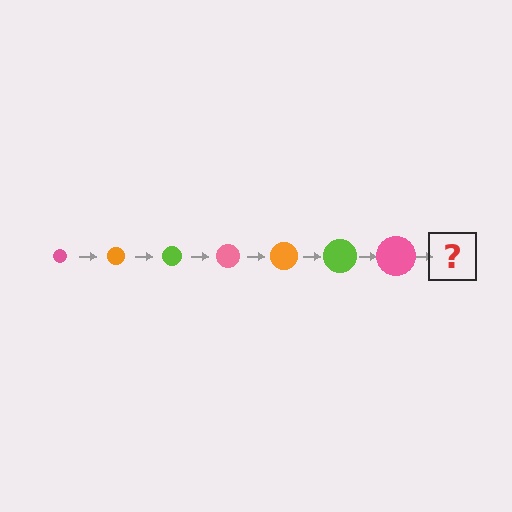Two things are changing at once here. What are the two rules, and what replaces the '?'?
The two rules are that the circle grows larger each step and the color cycles through pink, orange, and lime. The '?' should be an orange circle, larger than the previous one.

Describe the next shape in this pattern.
It should be an orange circle, larger than the previous one.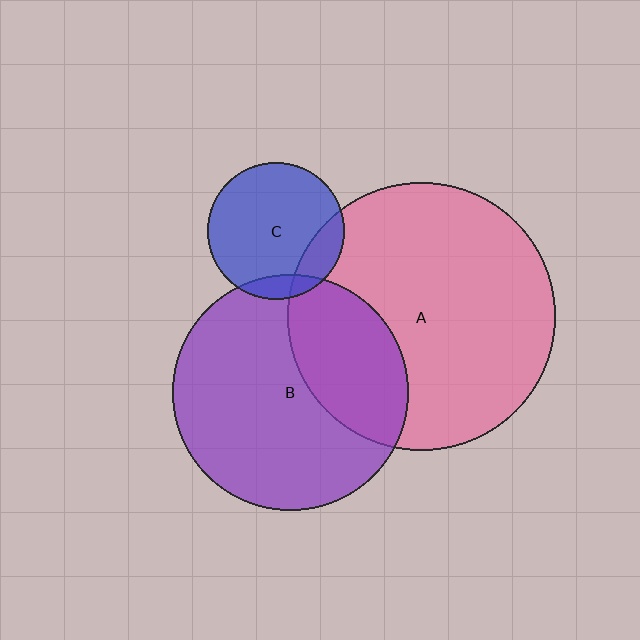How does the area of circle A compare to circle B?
Approximately 1.3 times.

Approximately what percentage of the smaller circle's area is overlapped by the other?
Approximately 10%.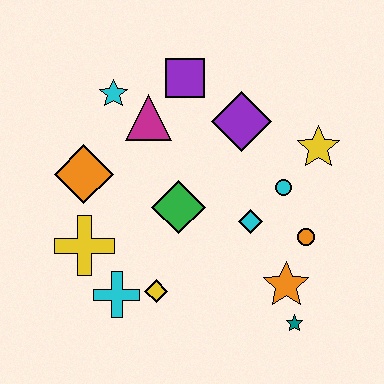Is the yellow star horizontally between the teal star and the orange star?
No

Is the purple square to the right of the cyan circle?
No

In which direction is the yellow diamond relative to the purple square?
The yellow diamond is below the purple square.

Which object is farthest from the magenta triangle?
The teal star is farthest from the magenta triangle.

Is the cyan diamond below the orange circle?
No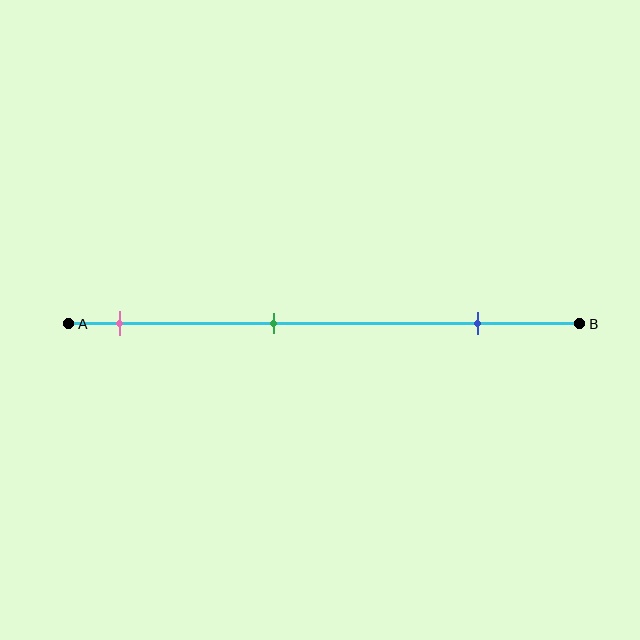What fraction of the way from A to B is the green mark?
The green mark is approximately 40% (0.4) of the way from A to B.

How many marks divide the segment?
There are 3 marks dividing the segment.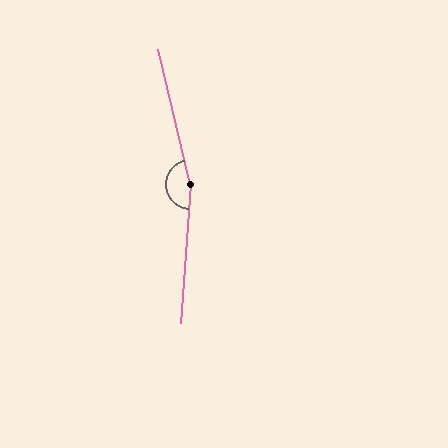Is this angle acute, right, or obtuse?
It is obtuse.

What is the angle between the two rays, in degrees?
Approximately 163 degrees.